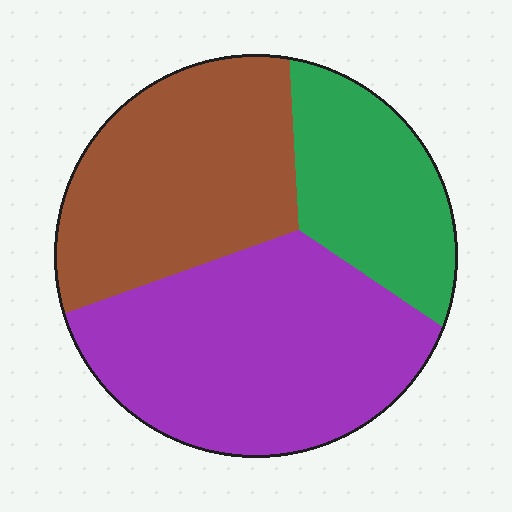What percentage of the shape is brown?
Brown takes up about one third (1/3) of the shape.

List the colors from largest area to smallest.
From largest to smallest: purple, brown, green.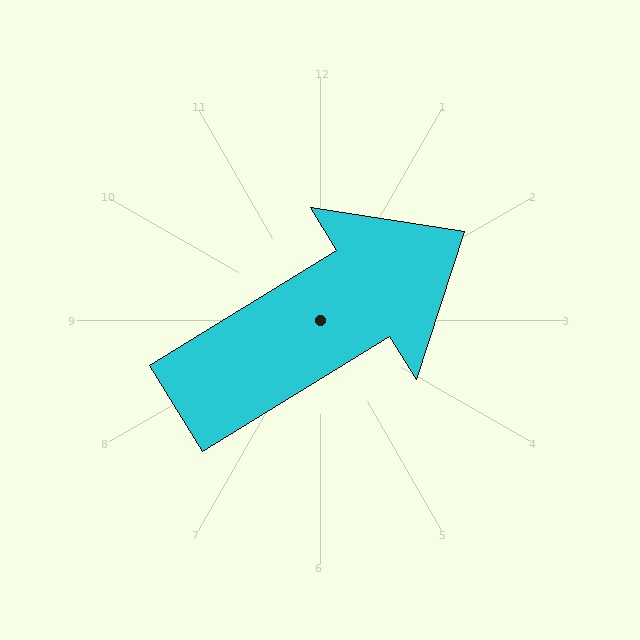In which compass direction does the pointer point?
Northeast.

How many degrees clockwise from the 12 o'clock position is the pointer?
Approximately 58 degrees.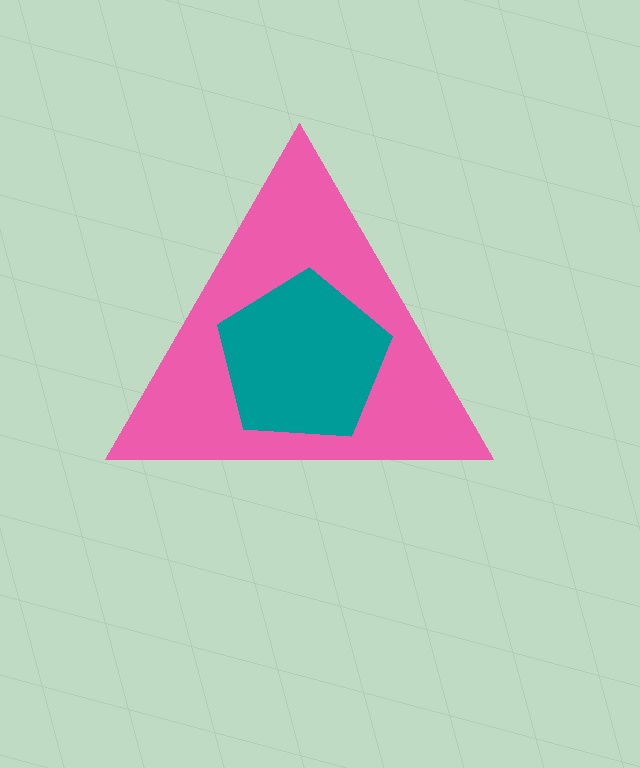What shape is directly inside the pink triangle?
The teal pentagon.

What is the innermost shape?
The teal pentagon.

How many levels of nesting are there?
2.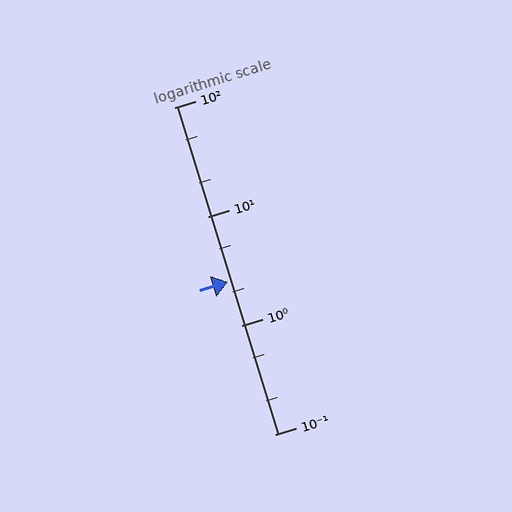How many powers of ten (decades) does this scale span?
The scale spans 3 decades, from 0.1 to 100.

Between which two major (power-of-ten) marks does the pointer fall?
The pointer is between 1 and 10.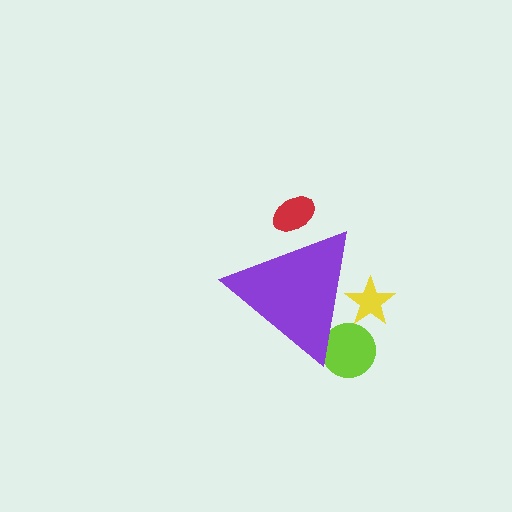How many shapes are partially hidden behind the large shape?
3 shapes are partially hidden.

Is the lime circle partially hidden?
Yes, the lime circle is partially hidden behind the purple triangle.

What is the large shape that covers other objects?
A purple triangle.